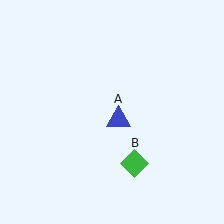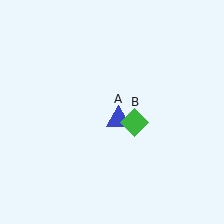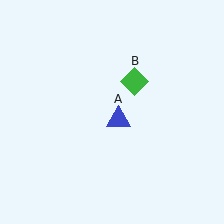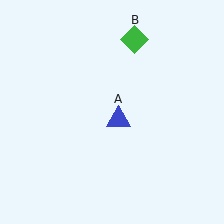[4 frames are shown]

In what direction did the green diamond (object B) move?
The green diamond (object B) moved up.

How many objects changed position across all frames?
1 object changed position: green diamond (object B).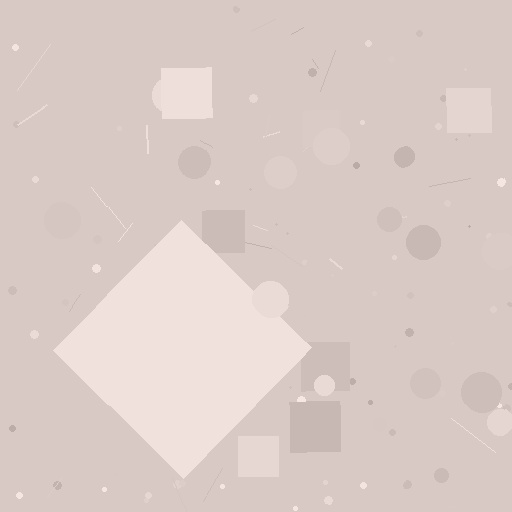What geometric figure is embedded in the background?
A diamond is embedded in the background.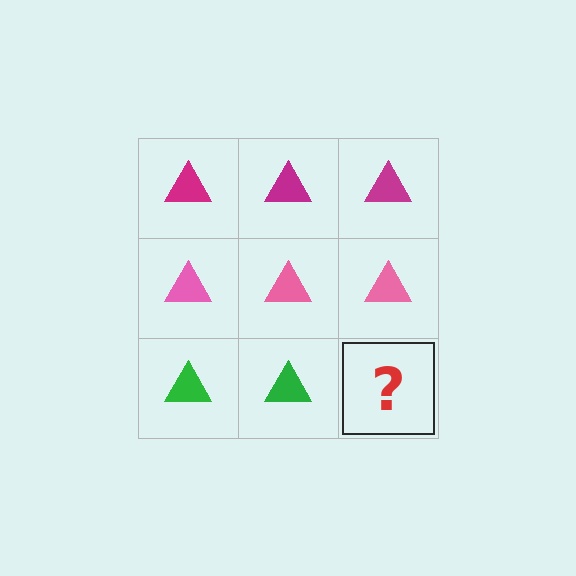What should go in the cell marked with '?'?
The missing cell should contain a green triangle.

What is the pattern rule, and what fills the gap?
The rule is that each row has a consistent color. The gap should be filled with a green triangle.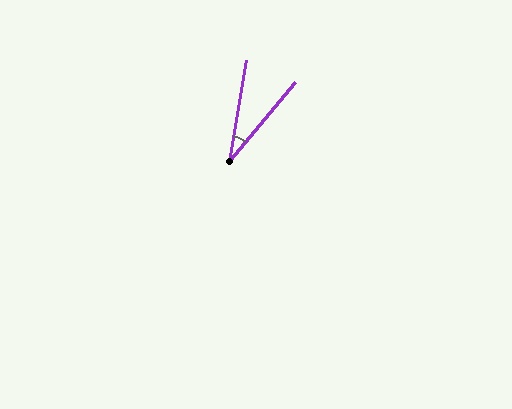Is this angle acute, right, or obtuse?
It is acute.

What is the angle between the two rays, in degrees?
Approximately 30 degrees.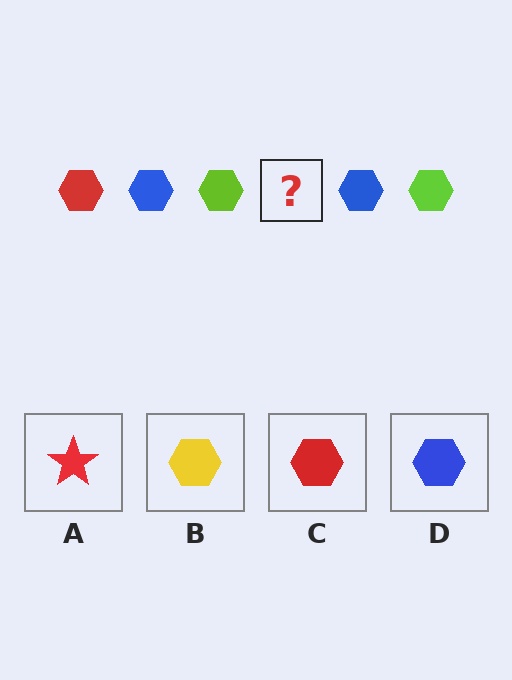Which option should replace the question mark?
Option C.